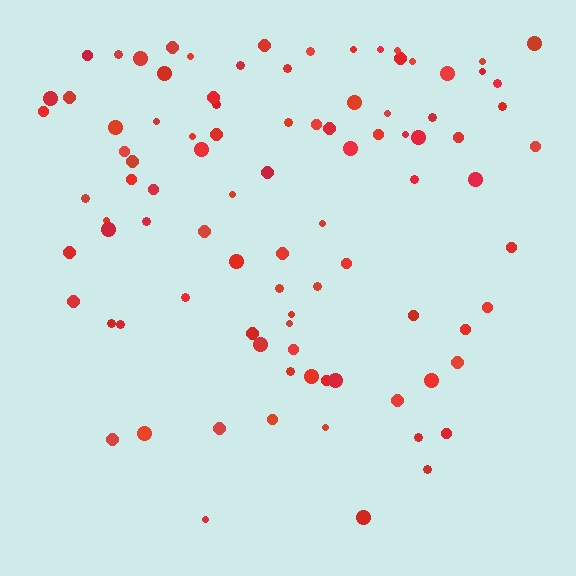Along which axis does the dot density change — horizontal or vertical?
Vertical.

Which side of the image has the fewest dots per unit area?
The bottom.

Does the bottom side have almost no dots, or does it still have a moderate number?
Still a moderate number, just noticeably fewer than the top.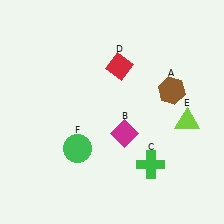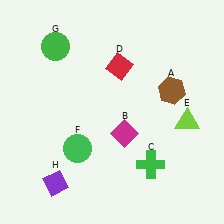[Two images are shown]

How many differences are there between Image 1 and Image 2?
There are 2 differences between the two images.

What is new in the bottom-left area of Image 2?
A purple diamond (H) was added in the bottom-left area of Image 2.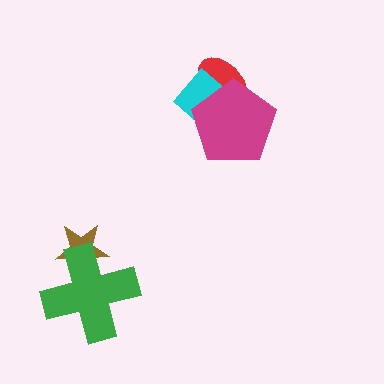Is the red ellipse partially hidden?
Yes, it is partially covered by another shape.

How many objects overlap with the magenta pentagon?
2 objects overlap with the magenta pentagon.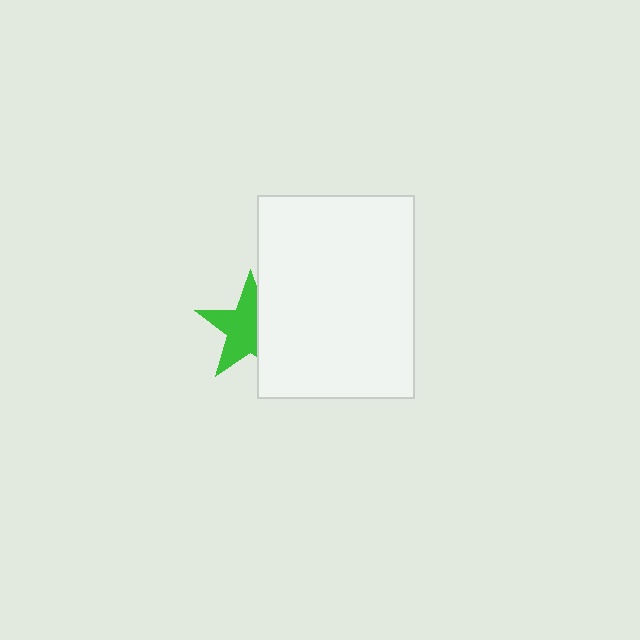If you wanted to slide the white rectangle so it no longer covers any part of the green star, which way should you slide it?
Slide it right — that is the most direct way to separate the two shapes.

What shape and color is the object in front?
The object in front is a white rectangle.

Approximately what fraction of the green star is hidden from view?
Roughly 37% of the green star is hidden behind the white rectangle.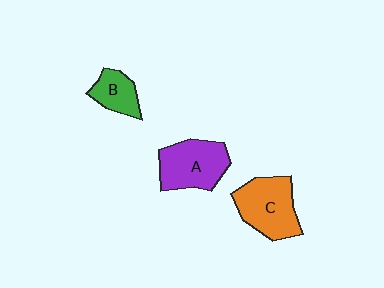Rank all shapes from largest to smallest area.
From largest to smallest: C (orange), A (purple), B (green).